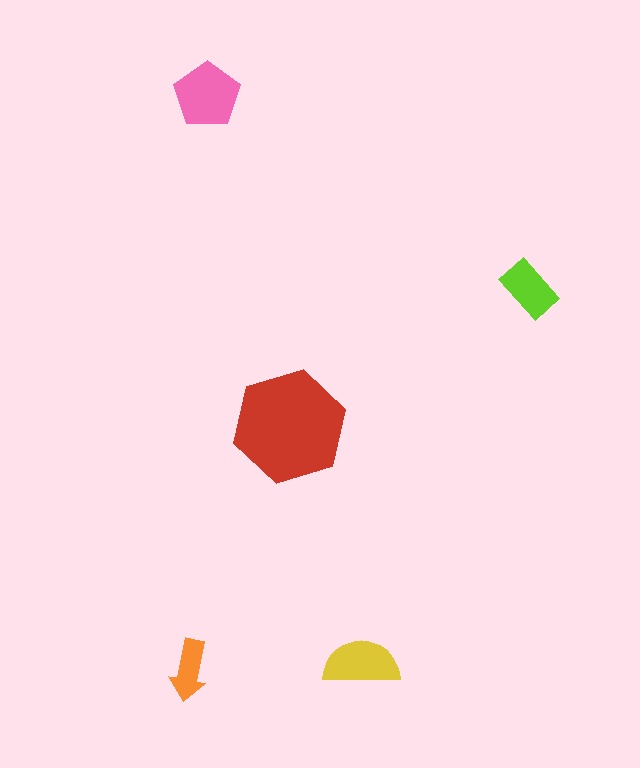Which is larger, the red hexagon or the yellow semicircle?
The red hexagon.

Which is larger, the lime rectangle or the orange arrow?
The lime rectangle.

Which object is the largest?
The red hexagon.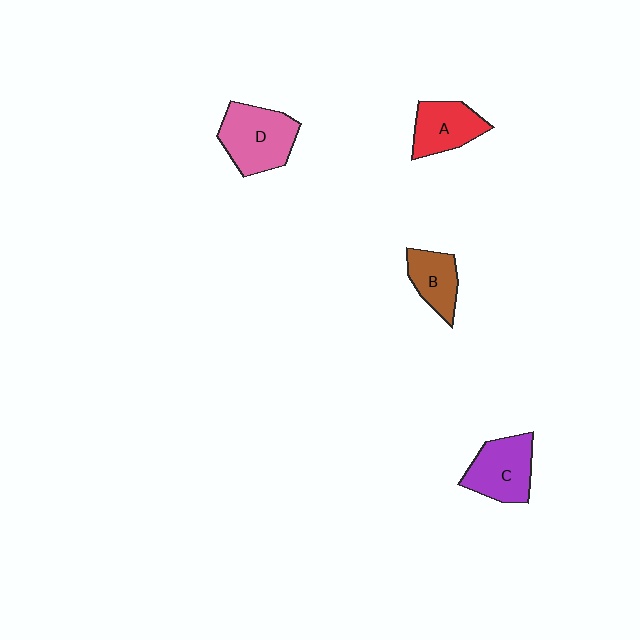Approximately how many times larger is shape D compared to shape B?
Approximately 1.6 times.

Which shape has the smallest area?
Shape B (brown).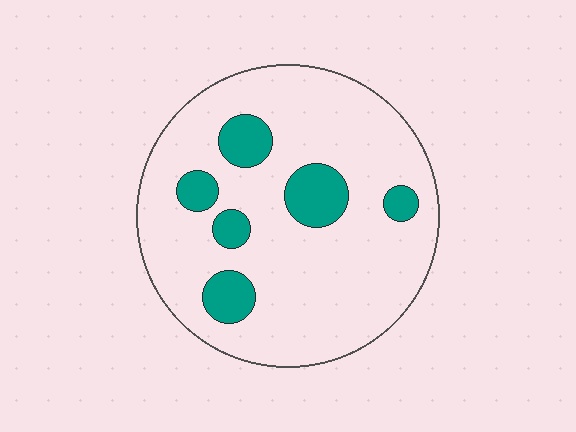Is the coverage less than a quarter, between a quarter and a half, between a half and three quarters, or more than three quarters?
Less than a quarter.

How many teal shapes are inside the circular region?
6.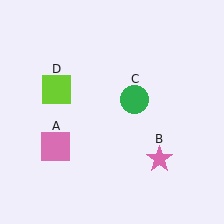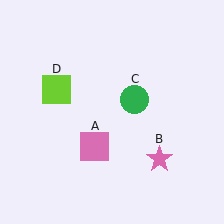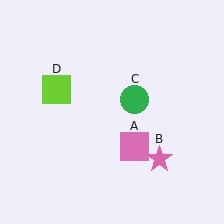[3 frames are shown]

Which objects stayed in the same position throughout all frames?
Pink star (object B) and green circle (object C) and lime square (object D) remained stationary.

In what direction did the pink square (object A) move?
The pink square (object A) moved right.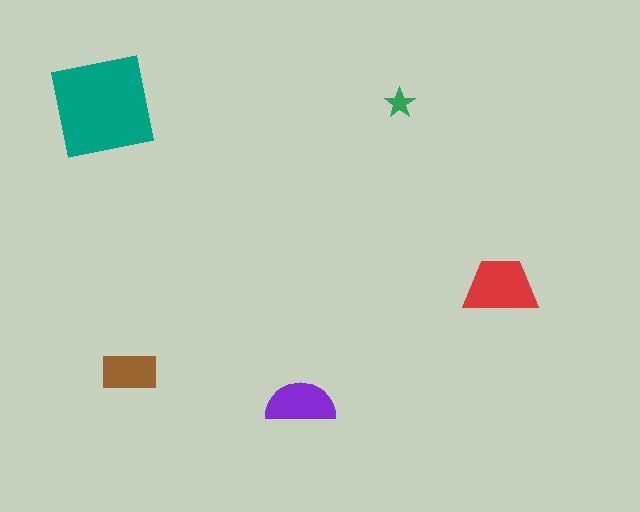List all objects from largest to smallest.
The teal square, the red trapezoid, the purple semicircle, the brown rectangle, the green star.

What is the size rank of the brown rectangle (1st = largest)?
4th.